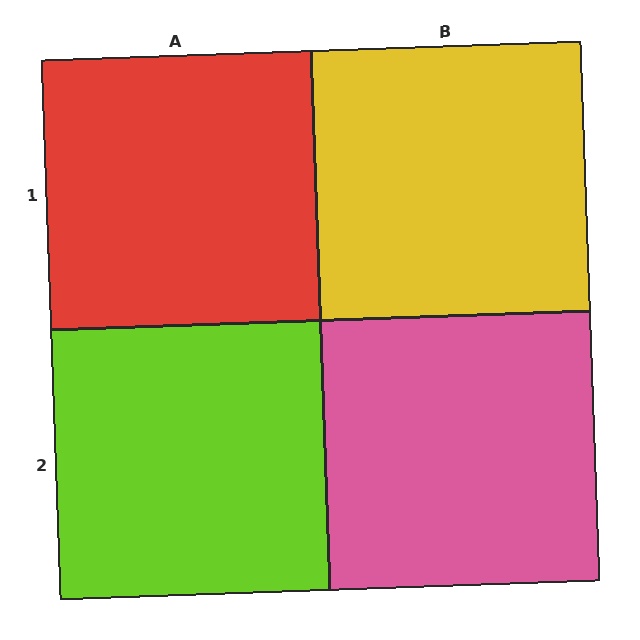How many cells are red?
1 cell is red.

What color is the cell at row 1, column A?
Red.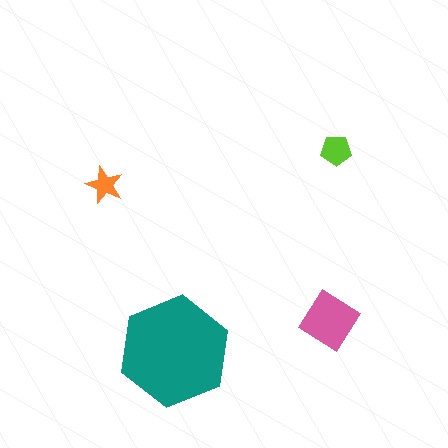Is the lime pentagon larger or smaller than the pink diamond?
Smaller.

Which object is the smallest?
The orange star.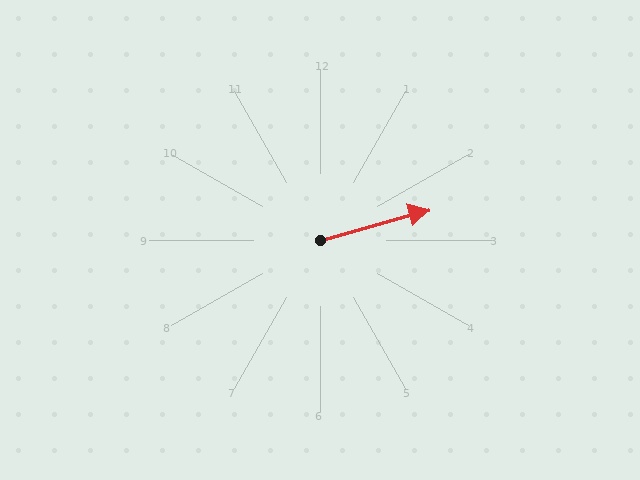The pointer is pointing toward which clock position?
Roughly 2 o'clock.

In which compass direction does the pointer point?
East.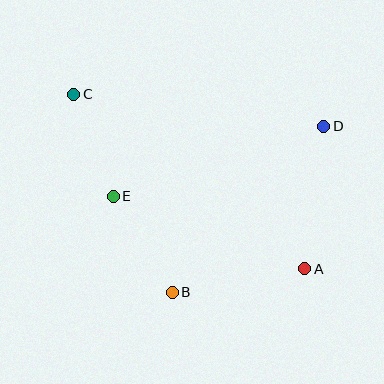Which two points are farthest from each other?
Points A and C are farthest from each other.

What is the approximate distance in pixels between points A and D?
The distance between A and D is approximately 144 pixels.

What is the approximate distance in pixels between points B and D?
The distance between B and D is approximately 225 pixels.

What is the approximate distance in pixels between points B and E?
The distance between B and E is approximately 112 pixels.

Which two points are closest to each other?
Points C and E are closest to each other.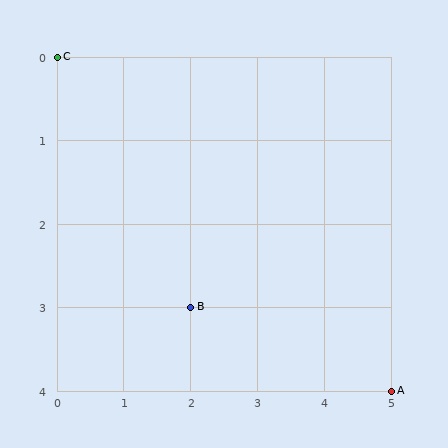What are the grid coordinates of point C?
Point C is at grid coordinates (0, 0).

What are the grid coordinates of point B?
Point B is at grid coordinates (2, 3).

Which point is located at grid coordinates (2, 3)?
Point B is at (2, 3).